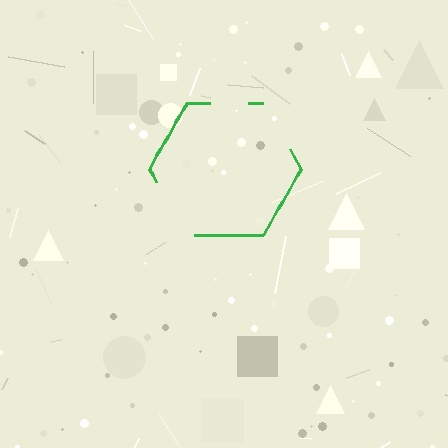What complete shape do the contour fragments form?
The contour fragments form a hexagon.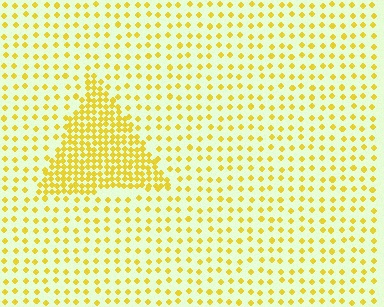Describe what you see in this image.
The image contains small yellow elements arranged at two different densities. A triangle-shaped region is visible where the elements are more densely packed than the surrounding area.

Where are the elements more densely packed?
The elements are more densely packed inside the triangle boundary.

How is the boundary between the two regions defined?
The boundary is defined by a change in element density (approximately 2.8x ratio). All elements are the same color, size, and shape.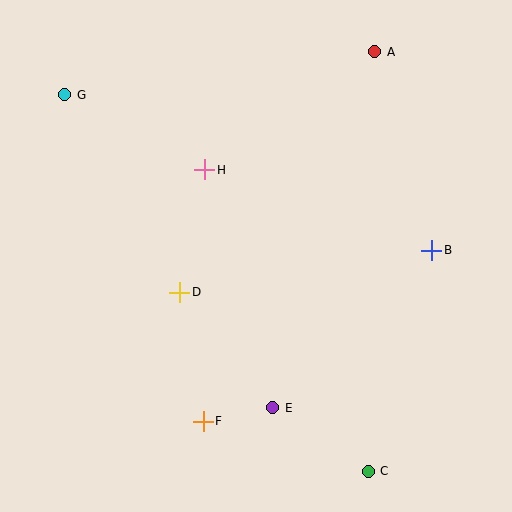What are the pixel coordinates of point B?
Point B is at (432, 250).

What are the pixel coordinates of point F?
Point F is at (203, 421).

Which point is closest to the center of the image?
Point D at (180, 292) is closest to the center.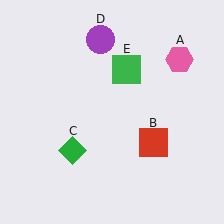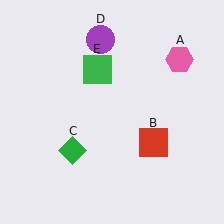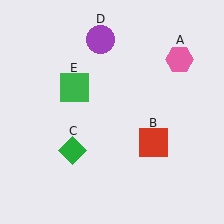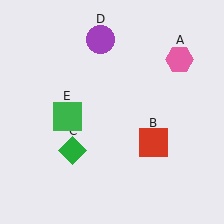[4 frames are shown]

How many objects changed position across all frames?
1 object changed position: green square (object E).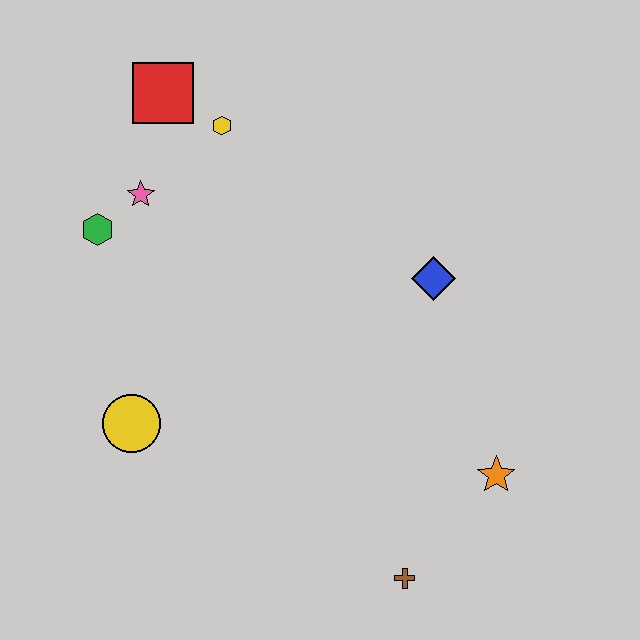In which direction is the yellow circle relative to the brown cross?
The yellow circle is to the left of the brown cross.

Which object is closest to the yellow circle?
The green hexagon is closest to the yellow circle.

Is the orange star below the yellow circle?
Yes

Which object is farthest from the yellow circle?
The orange star is farthest from the yellow circle.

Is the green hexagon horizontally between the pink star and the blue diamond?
No